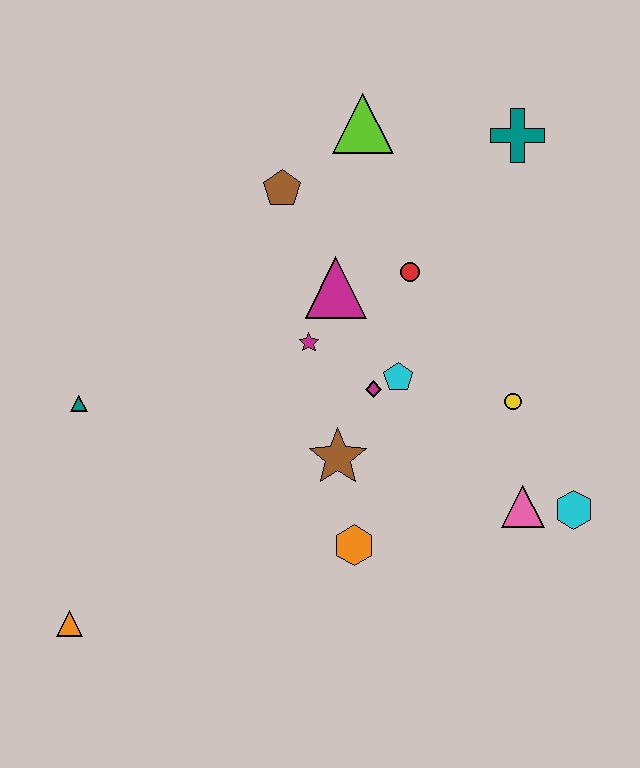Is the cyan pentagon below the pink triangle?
No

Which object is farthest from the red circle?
The orange triangle is farthest from the red circle.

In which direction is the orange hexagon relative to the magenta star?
The orange hexagon is below the magenta star.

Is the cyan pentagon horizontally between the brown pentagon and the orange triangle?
No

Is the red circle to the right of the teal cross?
No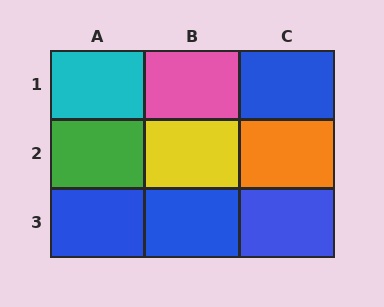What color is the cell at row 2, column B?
Yellow.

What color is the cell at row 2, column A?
Green.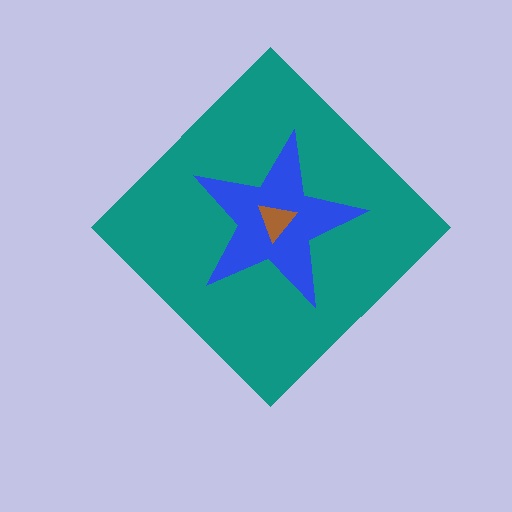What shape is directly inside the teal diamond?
The blue star.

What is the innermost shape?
The brown triangle.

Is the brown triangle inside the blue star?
Yes.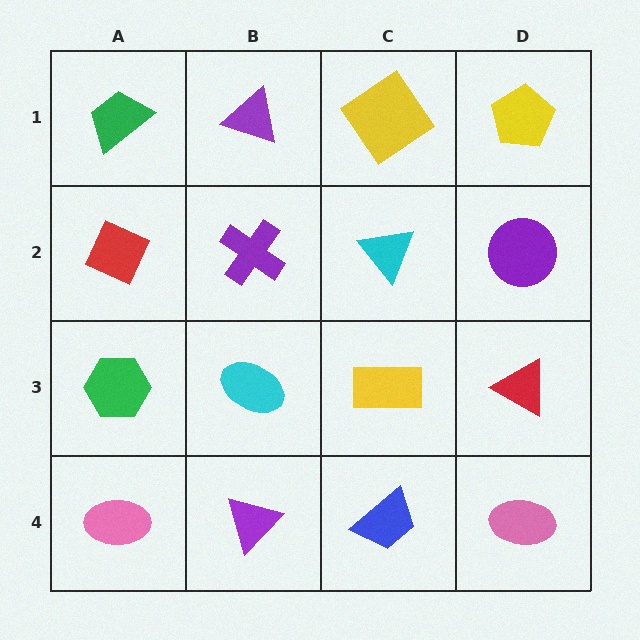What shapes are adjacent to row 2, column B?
A purple triangle (row 1, column B), a cyan ellipse (row 3, column B), a red diamond (row 2, column A), a cyan triangle (row 2, column C).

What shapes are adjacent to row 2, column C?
A yellow diamond (row 1, column C), a yellow rectangle (row 3, column C), a purple cross (row 2, column B), a purple circle (row 2, column D).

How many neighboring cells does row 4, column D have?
2.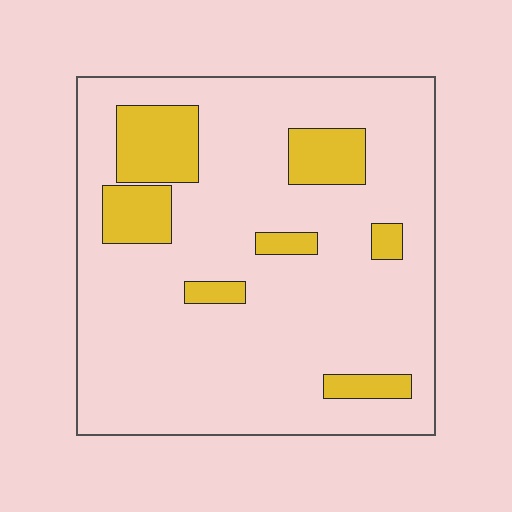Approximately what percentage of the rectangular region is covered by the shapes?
Approximately 15%.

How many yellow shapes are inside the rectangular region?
7.